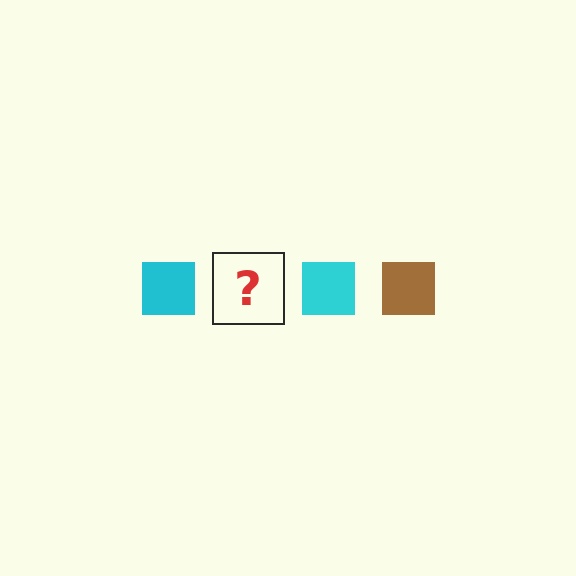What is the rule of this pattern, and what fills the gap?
The rule is that the pattern cycles through cyan, brown squares. The gap should be filled with a brown square.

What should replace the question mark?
The question mark should be replaced with a brown square.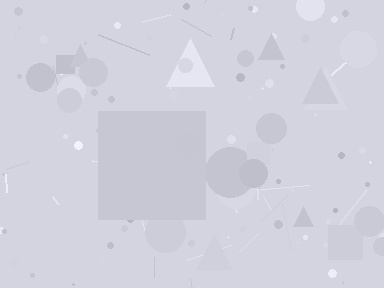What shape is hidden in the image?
A square is hidden in the image.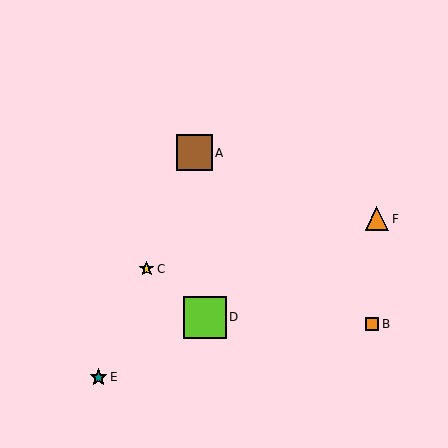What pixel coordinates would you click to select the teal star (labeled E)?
Click at (98, 377) to select the teal star E.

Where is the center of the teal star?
The center of the teal star is at (98, 377).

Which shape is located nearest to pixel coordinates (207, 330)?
The lime square (labeled D) at (205, 317) is nearest to that location.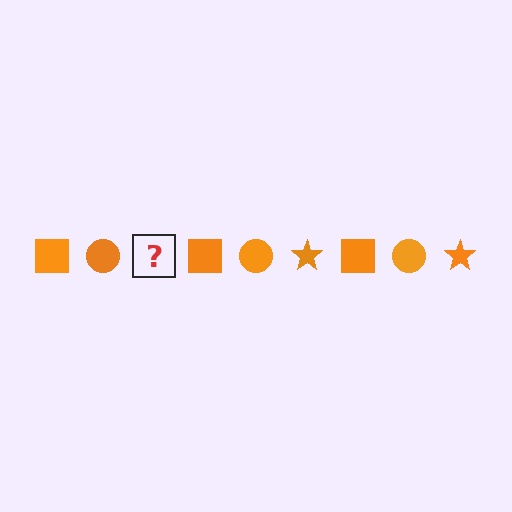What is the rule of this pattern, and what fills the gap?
The rule is that the pattern cycles through square, circle, star shapes in orange. The gap should be filled with an orange star.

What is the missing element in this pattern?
The missing element is an orange star.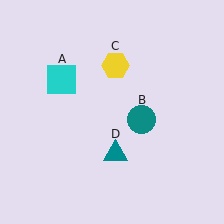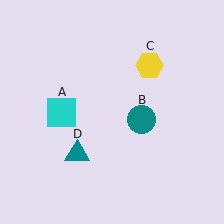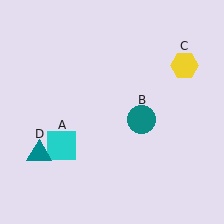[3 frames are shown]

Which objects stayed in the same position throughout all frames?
Teal circle (object B) remained stationary.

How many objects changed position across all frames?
3 objects changed position: cyan square (object A), yellow hexagon (object C), teal triangle (object D).